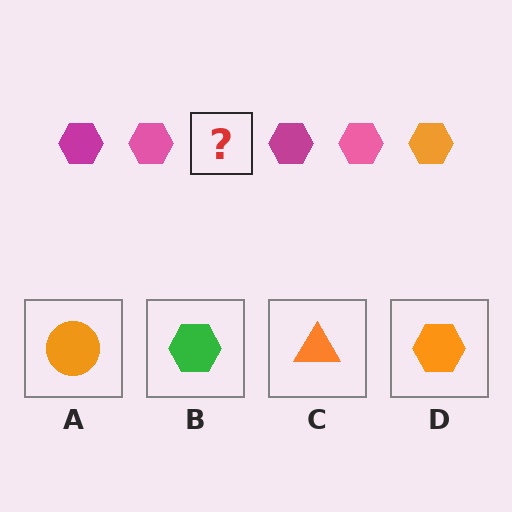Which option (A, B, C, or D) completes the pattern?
D.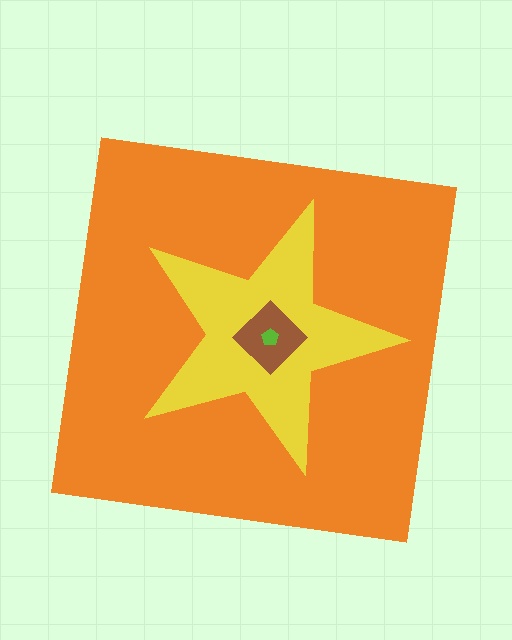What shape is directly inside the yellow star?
The brown diamond.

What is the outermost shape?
The orange square.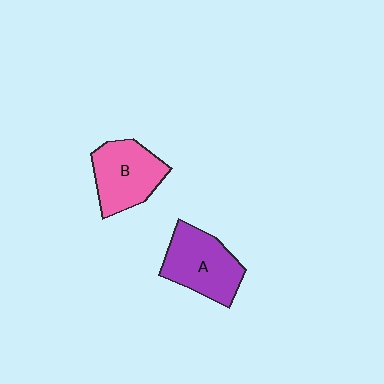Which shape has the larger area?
Shape A (purple).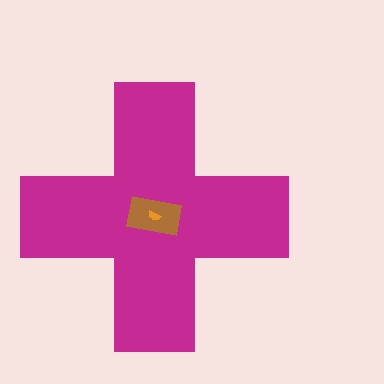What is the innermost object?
The orange semicircle.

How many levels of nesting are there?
3.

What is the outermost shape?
The magenta cross.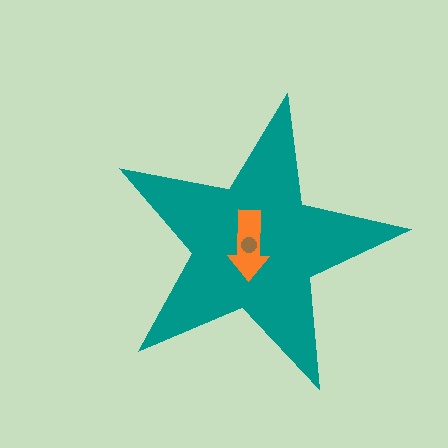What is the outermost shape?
The teal star.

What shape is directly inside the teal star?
The orange arrow.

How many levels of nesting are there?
3.